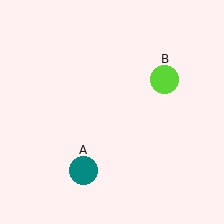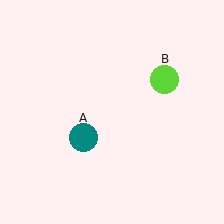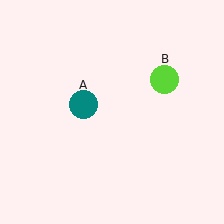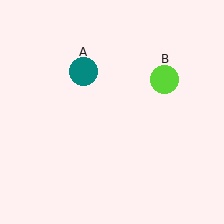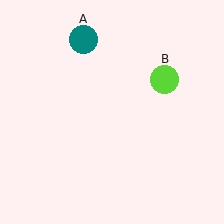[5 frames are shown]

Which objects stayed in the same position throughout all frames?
Lime circle (object B) remained stationary.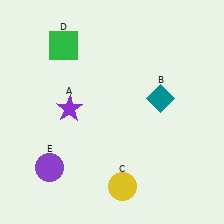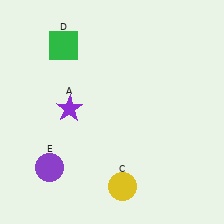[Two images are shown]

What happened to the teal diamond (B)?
The teal diamond (B) was removed in Image 2. It was in the top-right area of Image 1.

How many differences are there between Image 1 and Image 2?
There is 1 difference between the two images.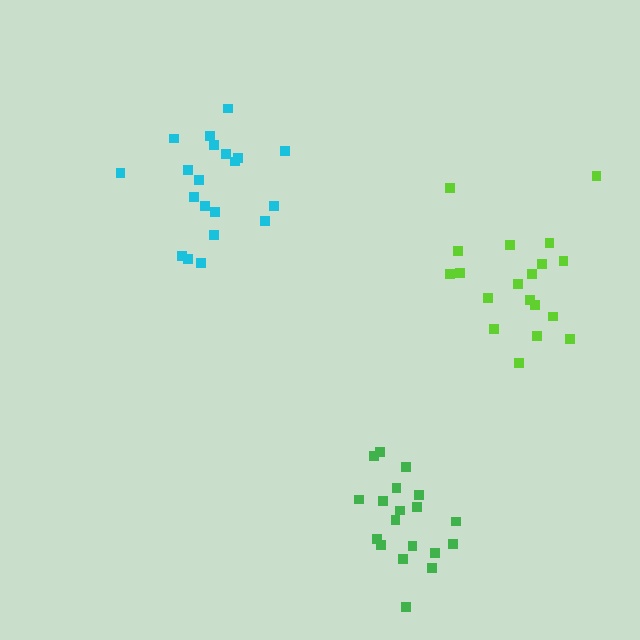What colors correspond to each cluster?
The clusters are colored: cyan, green, lime.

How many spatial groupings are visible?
There are 3 spatial groupings.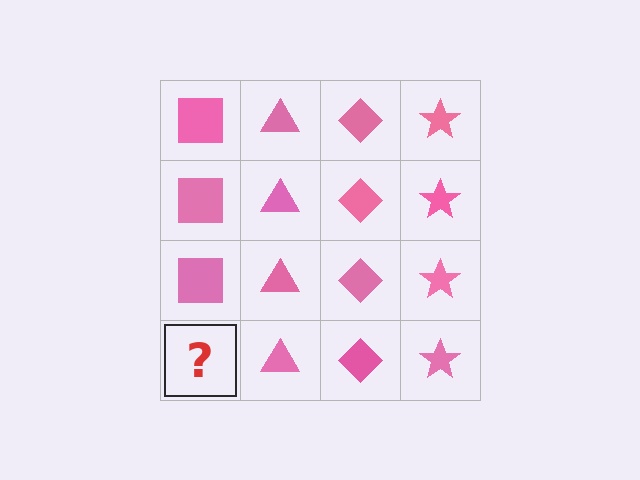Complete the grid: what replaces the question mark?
The question mark should be replaced with a pink square.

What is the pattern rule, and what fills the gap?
The rule is that each column has a consistent shape. The gap should be filled with a pink square.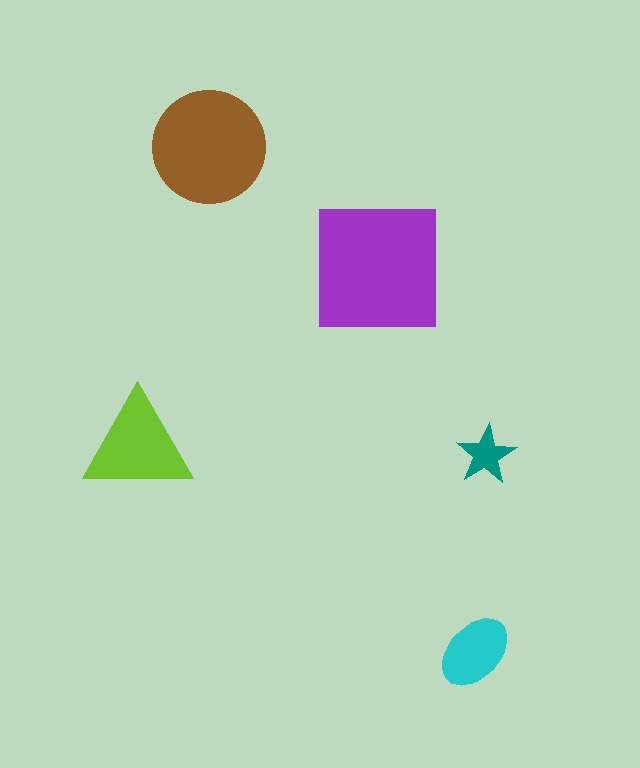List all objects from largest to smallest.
The purple square, the brown circle, the lime triangle, the cyan ellipse, the teal star.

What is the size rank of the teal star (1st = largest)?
5th.